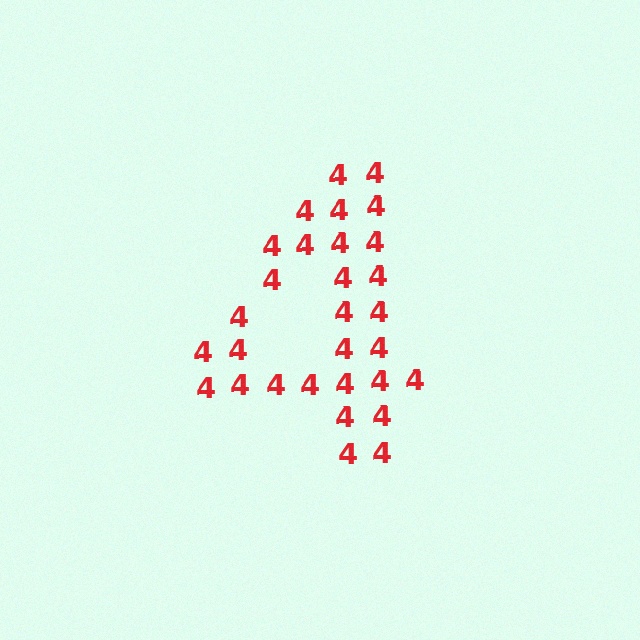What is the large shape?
The large shape is the digit 4.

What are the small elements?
The small elements are digit 4's.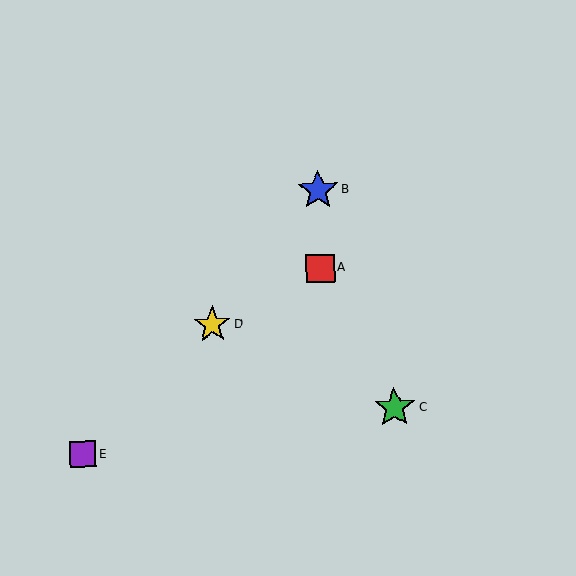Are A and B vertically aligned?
Yes, both are at x≈321.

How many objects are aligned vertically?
2 objects (A, B) are aligned vertically.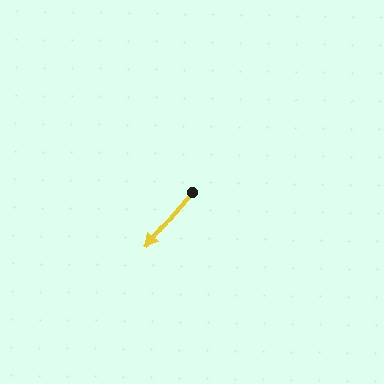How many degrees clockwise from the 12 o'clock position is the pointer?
Approximately 220 degrees.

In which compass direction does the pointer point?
Southwest.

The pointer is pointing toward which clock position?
Roughly 7 o'clock.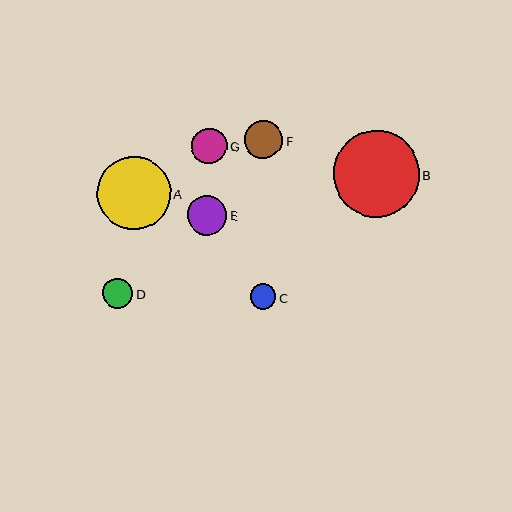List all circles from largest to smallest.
From largest to smallest: B, A, E, F, G, D, C.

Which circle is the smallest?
Circle C is the smallest with a size of approximately 26 pixels.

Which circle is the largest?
Circle B is the largest with a size of approximately 86 pixels.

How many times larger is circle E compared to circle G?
Circle E is approximately 1.1 times the size of circle G.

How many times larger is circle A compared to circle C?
Circle A is approximately 2.9 times the size of circle C.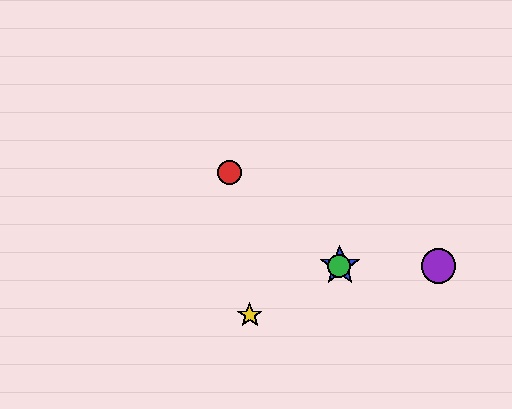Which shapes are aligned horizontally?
The blue star, the green circle, the purple circle are aligned horizontally.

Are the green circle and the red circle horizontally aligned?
No, the green circle is at y≈266 and the red circle is at y≈173.